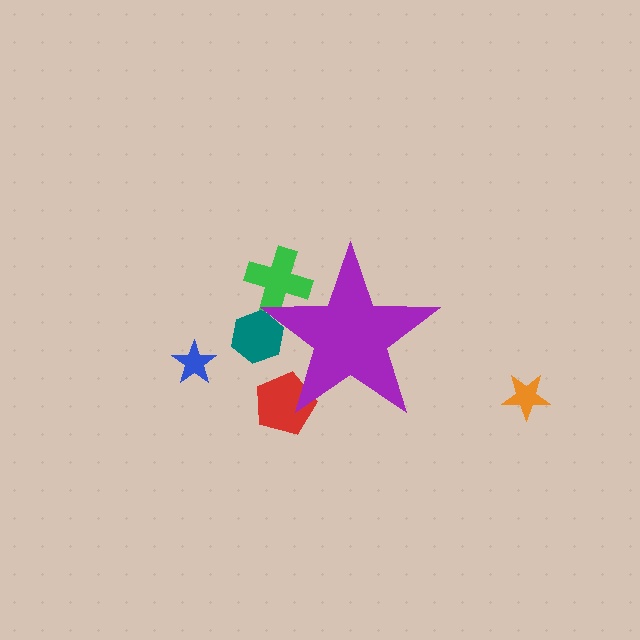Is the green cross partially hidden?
Yes, the green cross is partially hidden behind the purple star.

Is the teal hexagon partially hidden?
Yes, the teal hexagon is partially hidden behind the purple star.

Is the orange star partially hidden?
No, the orange star is fully visible.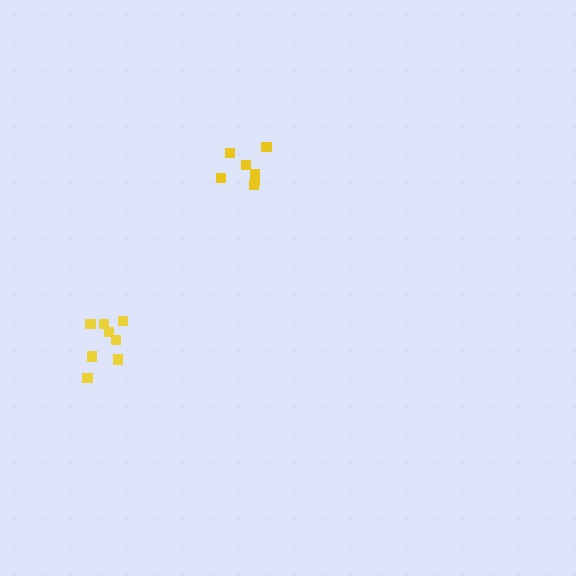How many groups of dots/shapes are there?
There are 2 groups.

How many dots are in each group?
Group 1: 9 dots, Group 2: 7 dots (16 total).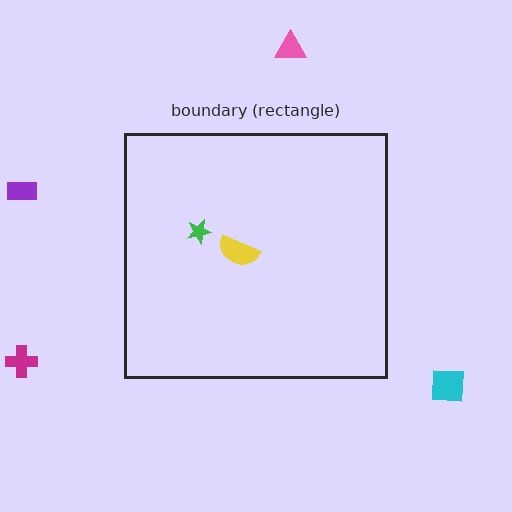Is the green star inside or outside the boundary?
Inside.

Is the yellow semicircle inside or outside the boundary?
Inside.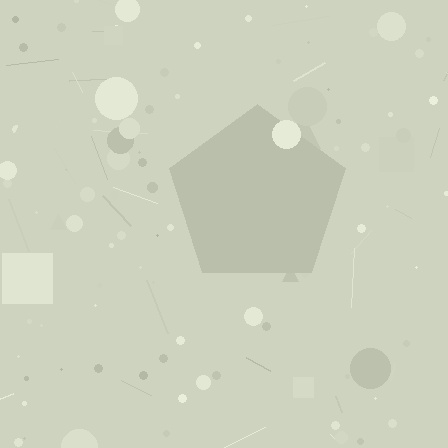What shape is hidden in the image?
A pentagon is hidden in the image.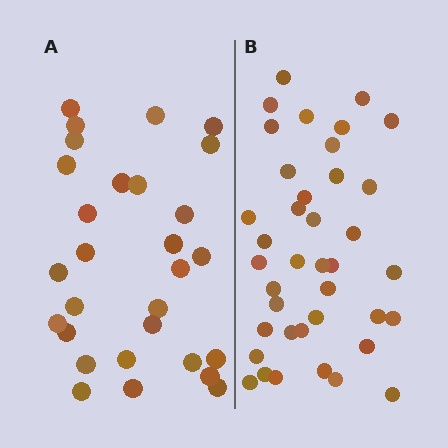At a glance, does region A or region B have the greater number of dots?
Region B (the right region) has more dots.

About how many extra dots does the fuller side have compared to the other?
Region B has roughly 10 or so more dots than region A.